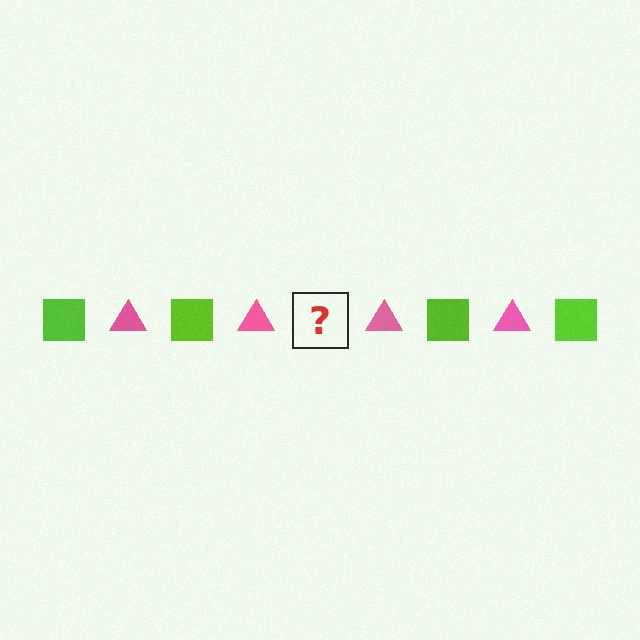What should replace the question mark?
The question mark should be replaced with a lime square.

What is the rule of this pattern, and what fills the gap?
The rule is that the pattern alternates between lime square and pink triangle. The gap should be filled with a lime square.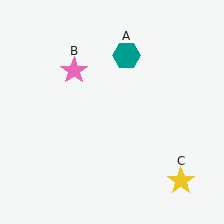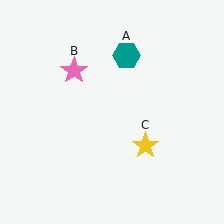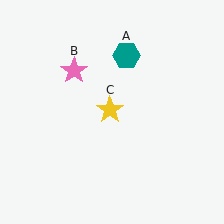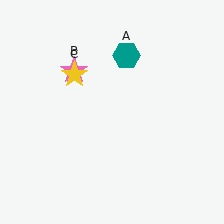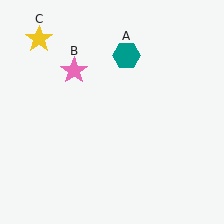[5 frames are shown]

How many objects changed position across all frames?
1 object changed position: yellow star (object C).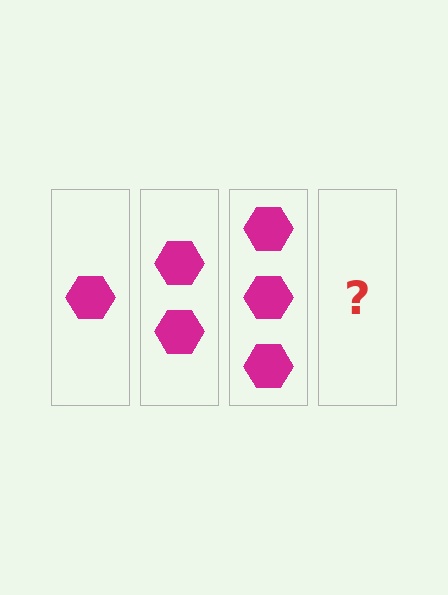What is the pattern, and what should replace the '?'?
The pattern is that each step adds one more hexagon. The '?' should be 4 hexagons.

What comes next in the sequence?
The next element should be 4 hexagons.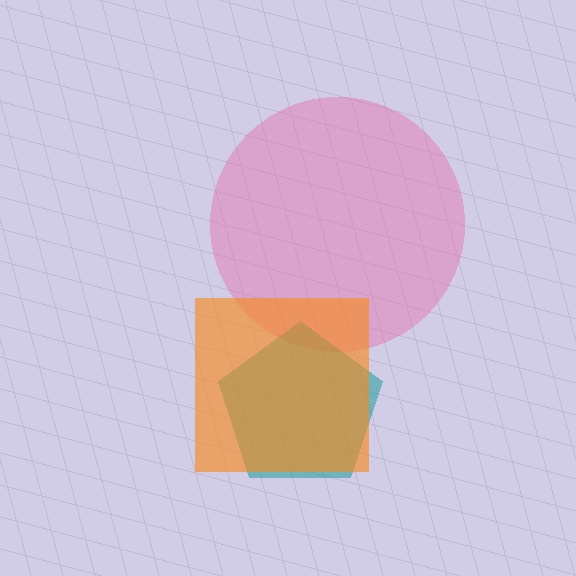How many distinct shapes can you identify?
There are 3 distinct shapes: a pink circle, a teal pentagon, an orange square.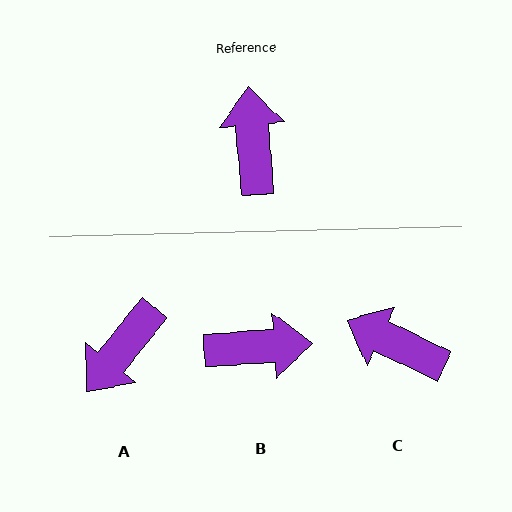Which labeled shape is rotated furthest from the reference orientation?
A, about 136 degrees away.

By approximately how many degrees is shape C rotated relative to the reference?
Approximately 59 degrees counter-clockwise.